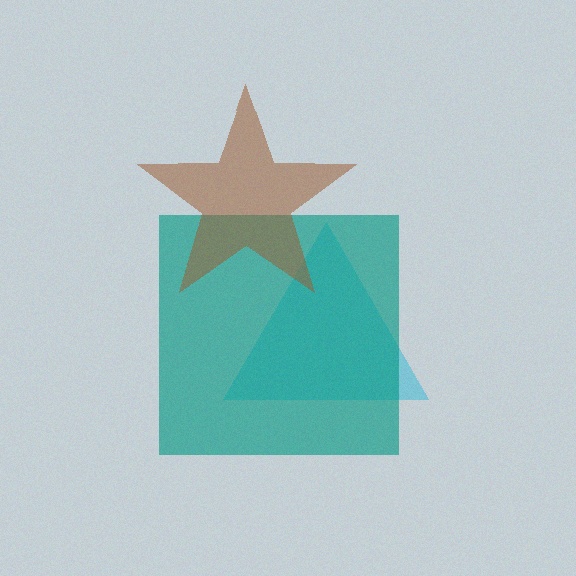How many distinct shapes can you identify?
There are 3 distinct shapes: a cyan triangle, a teal square, a brown star.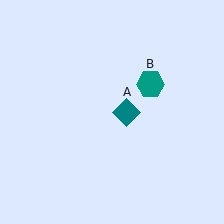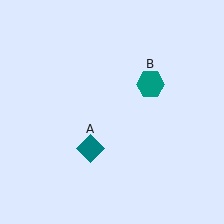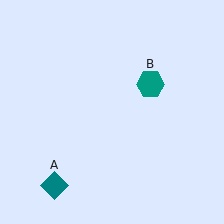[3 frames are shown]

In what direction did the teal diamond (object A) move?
The teal diamond (object A) moved down and to the left.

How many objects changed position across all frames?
1 object changed position: teal diamond (object A).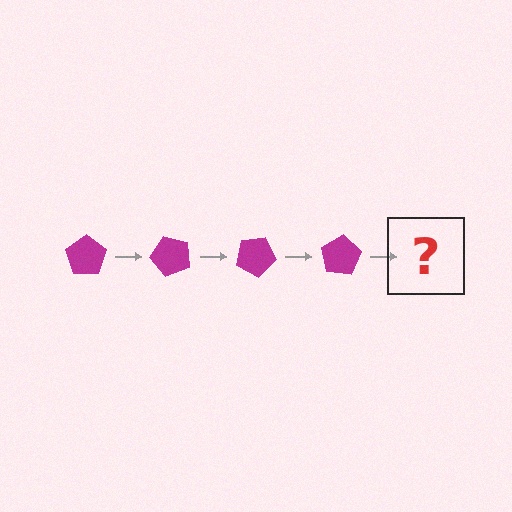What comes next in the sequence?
The next element should be a magenta pentagon rotated 200 degrees.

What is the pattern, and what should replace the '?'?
The pattern is that the pentagon rotates 50 degrees each step. The '?' should be a magenta pentagon rotated 200 degrees.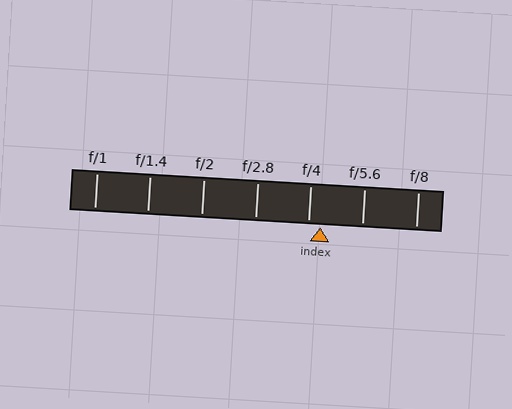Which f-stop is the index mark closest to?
The index mark is closest to f/4.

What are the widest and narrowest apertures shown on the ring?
The widest aperture shown is f/1 and the narrowest is f/8.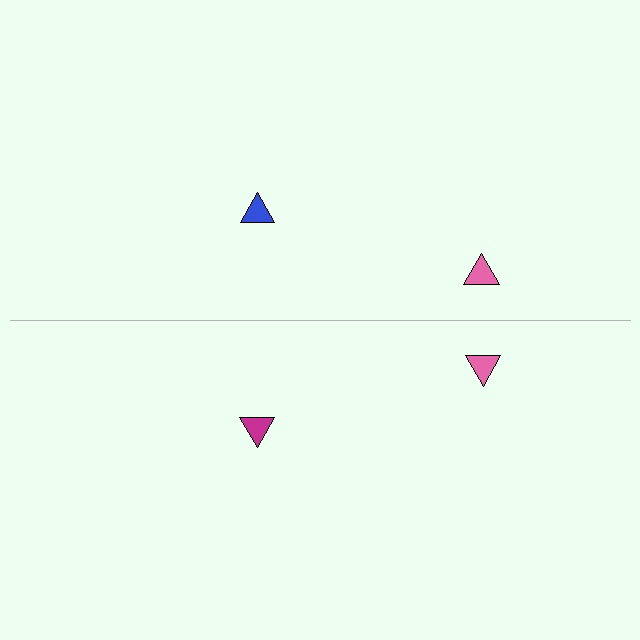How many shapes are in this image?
There are 4 shapes in this image.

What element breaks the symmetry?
The magenta triangle on the bottom side breaks the symmetry — its mirror counterpart is blue.